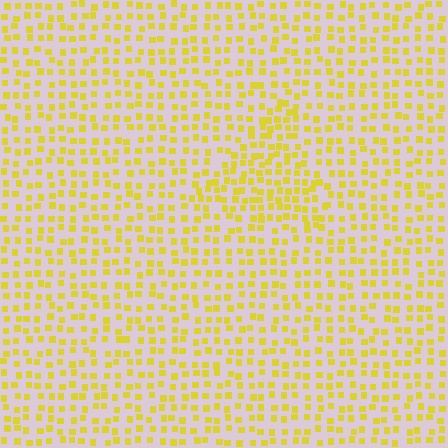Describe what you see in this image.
The image contains small yellow elements arranged at two different densities. A triangle-shaped region is visible where the elements are more densely packed than the surrounding area.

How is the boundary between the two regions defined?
The boundary is defined by a change in element density (approximately 1.6x ratio). All elements are the same color, size, and shape.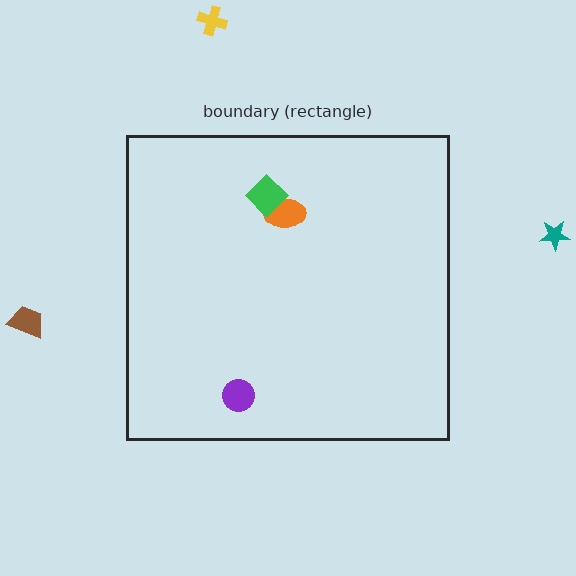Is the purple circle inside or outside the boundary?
Inside.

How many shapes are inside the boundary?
3 inside, 3 outside.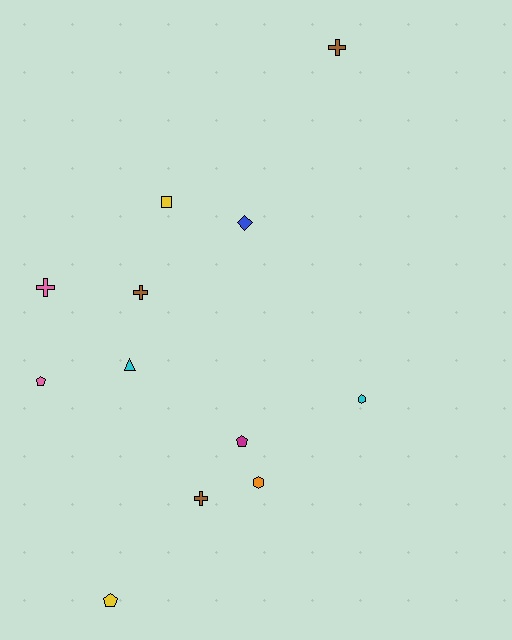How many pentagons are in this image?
There are 3 pentagons.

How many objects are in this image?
There are 12 objects.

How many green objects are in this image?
There are no green objects.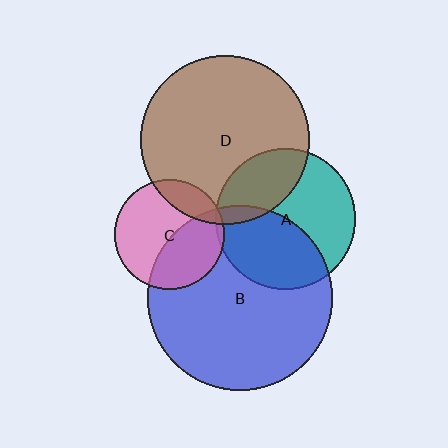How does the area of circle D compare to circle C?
Approximately 2.4 times.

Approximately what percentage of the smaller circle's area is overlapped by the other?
Approximately 40%.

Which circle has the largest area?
Circle B (blue).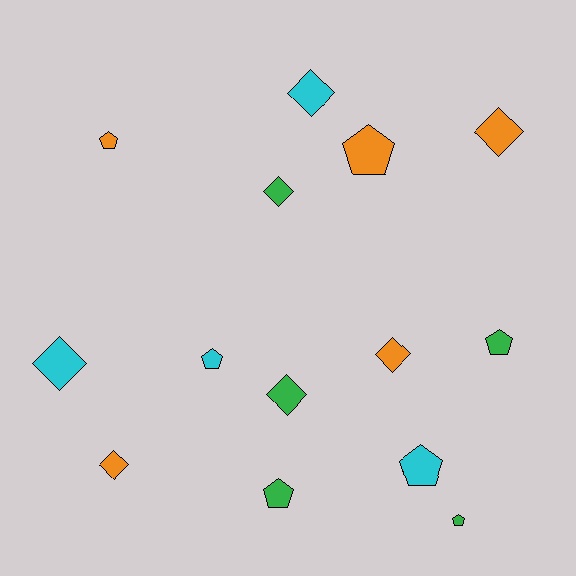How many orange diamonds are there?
There are 3 orange diamonds.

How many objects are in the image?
There are 14 objects.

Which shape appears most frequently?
Diamond, with 7 objects.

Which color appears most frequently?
Orange, with 5 objects.